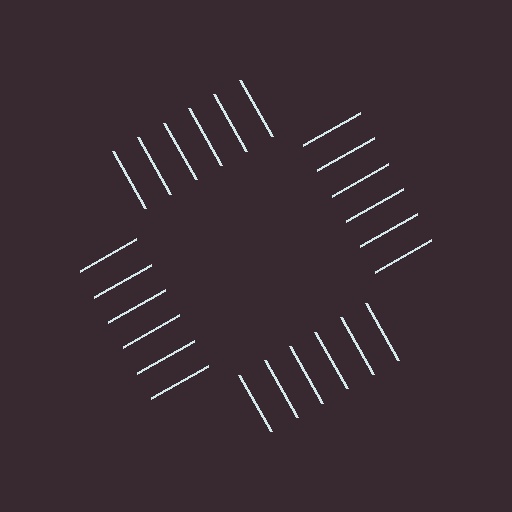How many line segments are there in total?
24 — 6 along each of the 4 edges.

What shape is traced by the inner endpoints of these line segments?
An illusory square — the line segments terminate on its edges but no continuous stroke is drawn.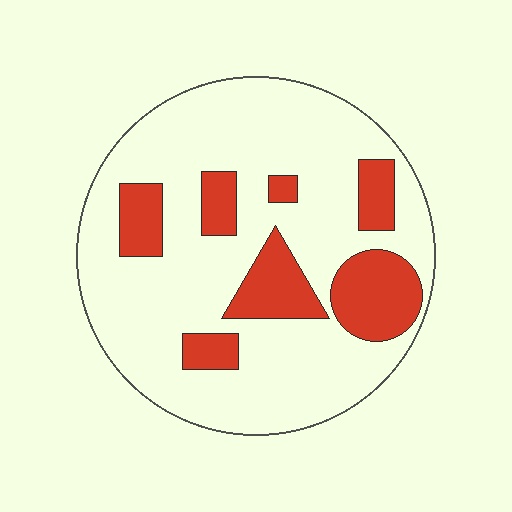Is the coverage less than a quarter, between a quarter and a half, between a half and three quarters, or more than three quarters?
Less than a quarter.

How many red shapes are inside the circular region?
7.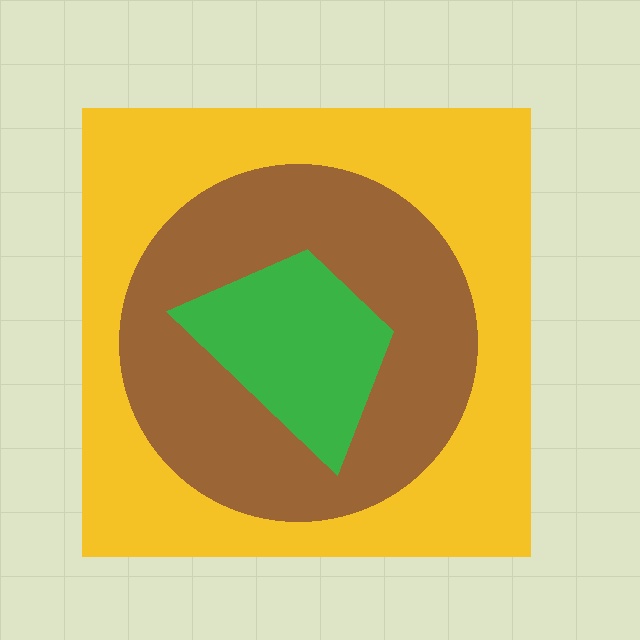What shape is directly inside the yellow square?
The brown circle.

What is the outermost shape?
The yellow square.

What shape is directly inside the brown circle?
The green trapezoid.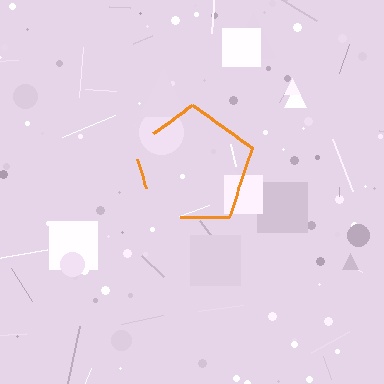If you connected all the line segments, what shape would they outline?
They would outline a pentagon.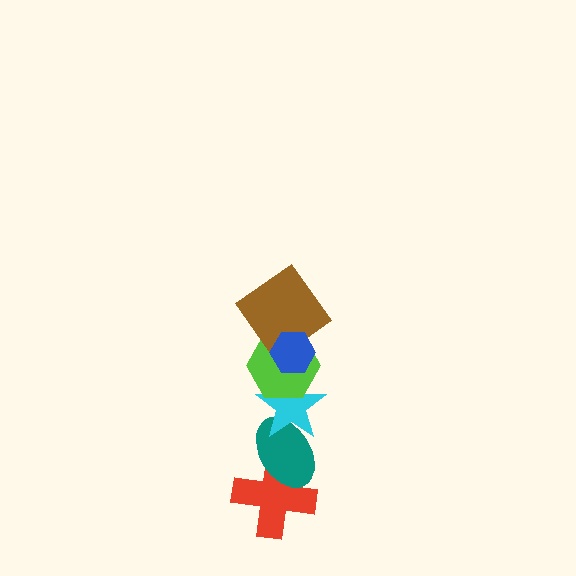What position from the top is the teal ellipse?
The teal ellipse is 5th from the top.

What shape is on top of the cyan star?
The lime hexagon is on top of the cyan star.